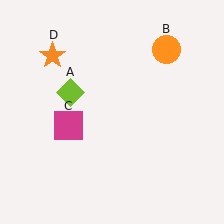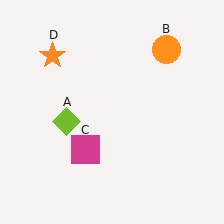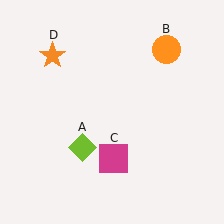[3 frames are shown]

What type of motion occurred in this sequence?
The lime diamond (object A), magenta square (object C) rotated counterclockwise around the center of the scene.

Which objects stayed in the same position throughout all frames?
Orange circle (object B) and orange star (object D) remained stationary.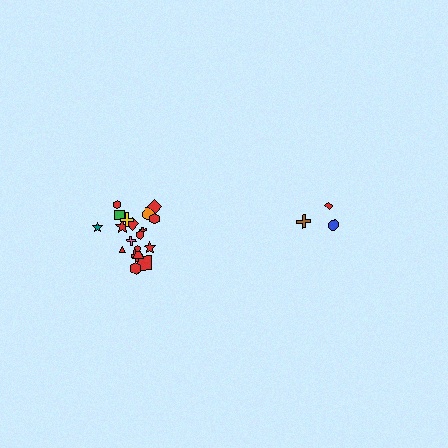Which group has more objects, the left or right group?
The left group.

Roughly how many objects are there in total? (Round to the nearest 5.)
Roughly 25 objects in total.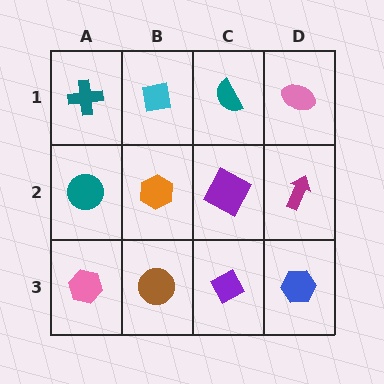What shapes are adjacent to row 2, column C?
A teal semicircle (row 1, column C), a purple diamond (row 3, column C), an orange hexagon (row 2, column B), a magenta arrow (row 2, column D).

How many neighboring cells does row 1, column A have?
2.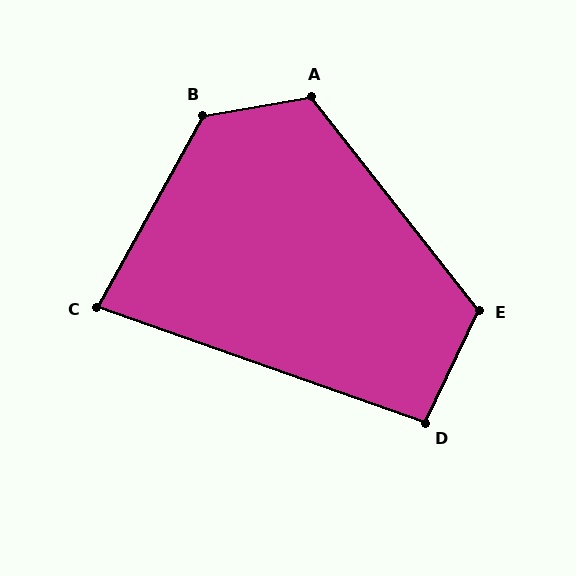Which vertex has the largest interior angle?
B, at approximately 129 degrees.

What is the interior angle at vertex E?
Approximately 116 degrees (obtuse).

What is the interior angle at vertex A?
Approximately 118 degrees (obtuse).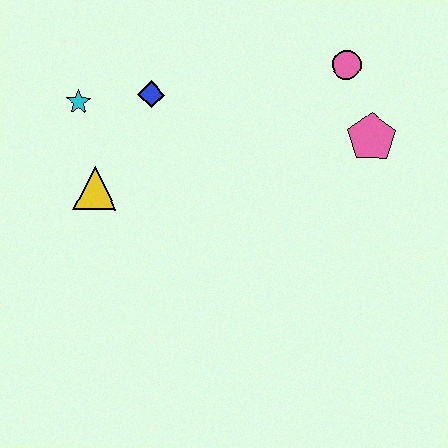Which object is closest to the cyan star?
The blue diamond is closest to the cyan star.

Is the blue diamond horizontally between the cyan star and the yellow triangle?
No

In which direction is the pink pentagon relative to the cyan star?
The pink pentagon is to the right of the cyan star.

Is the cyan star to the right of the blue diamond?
No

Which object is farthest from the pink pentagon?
The cyan star is farthest from the pink pentagon.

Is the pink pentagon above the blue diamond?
No